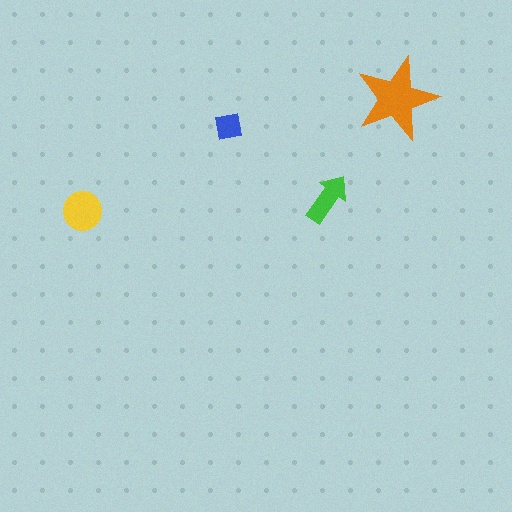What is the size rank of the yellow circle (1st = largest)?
2nd.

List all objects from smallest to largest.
The blue square, the green arrow, the yellow circle, the orange star.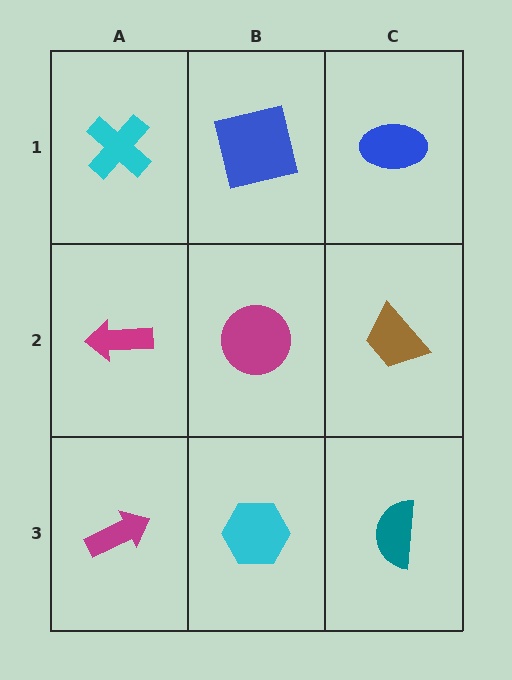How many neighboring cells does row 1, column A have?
2.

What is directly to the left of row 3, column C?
A cyan hexagon.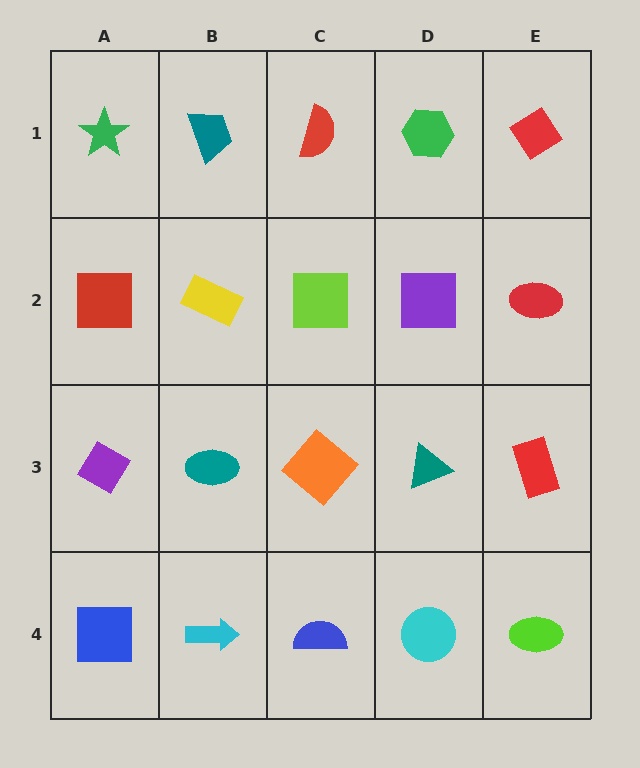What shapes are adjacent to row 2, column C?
A red semicircle (row 1, column C), an orange diamond (row 3, column C), a yellow rectangle (row 2, column B), a purple square (row 2, column D).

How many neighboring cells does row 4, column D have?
3.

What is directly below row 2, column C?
An orange diamond.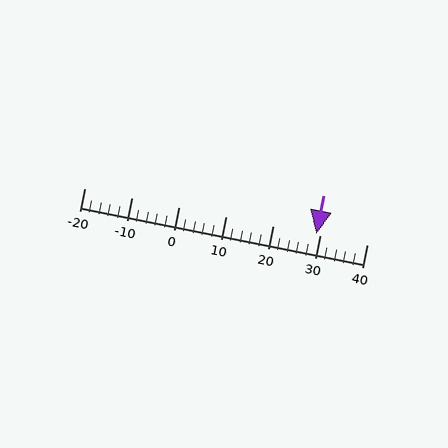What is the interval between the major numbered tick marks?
The major tick marks are spaced 10 units apart.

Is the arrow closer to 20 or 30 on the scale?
The arrow is closer to 30.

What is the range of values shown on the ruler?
The ruler shows values from -20 to 40.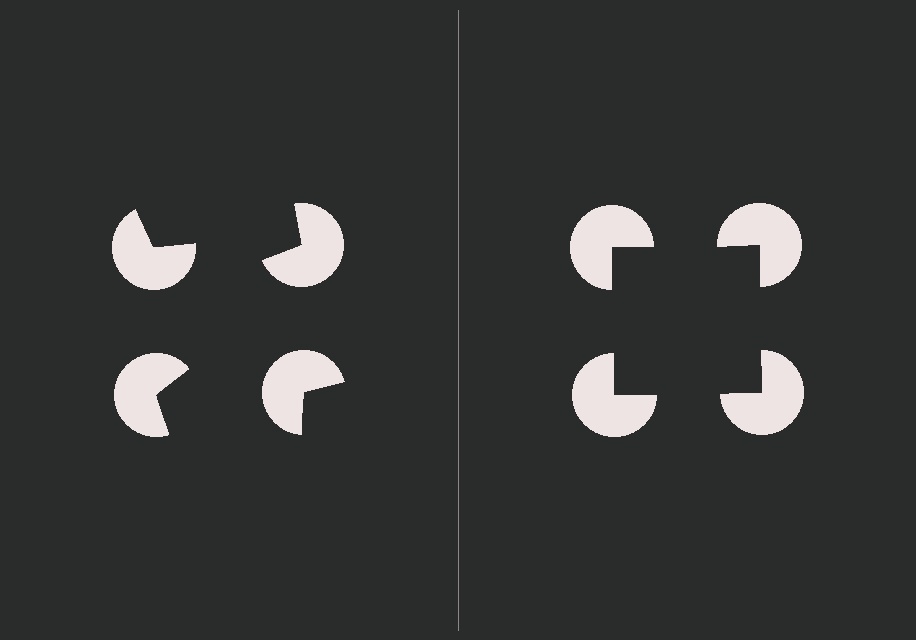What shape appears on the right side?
An illusory square.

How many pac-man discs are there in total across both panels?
8 — 4 on each side.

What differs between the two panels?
The pac-man discs are positioned identically on both sides; only the wedge orientations differ. On the right they align to a square; on the left they are misaligned.